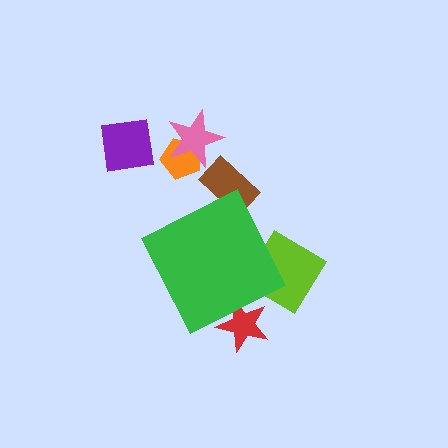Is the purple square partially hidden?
No, the purple square is fully visible.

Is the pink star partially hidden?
No, the pink star is fully visible.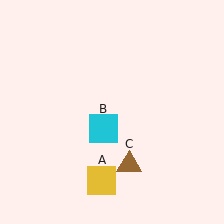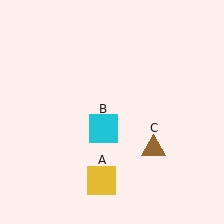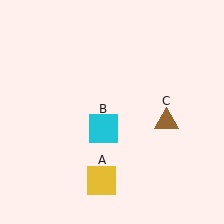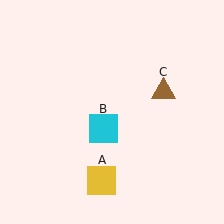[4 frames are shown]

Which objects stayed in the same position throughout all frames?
Yellow square (object A) and cyan square (object B) remained stationary.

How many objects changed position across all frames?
1 object changed position: brown triangle (object C).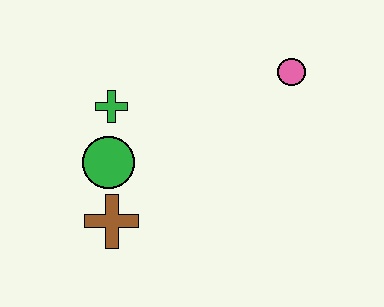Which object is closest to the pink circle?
The green cross is closest to the pink circle.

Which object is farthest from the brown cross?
The pink circle is farthest from the brown cross.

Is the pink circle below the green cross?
No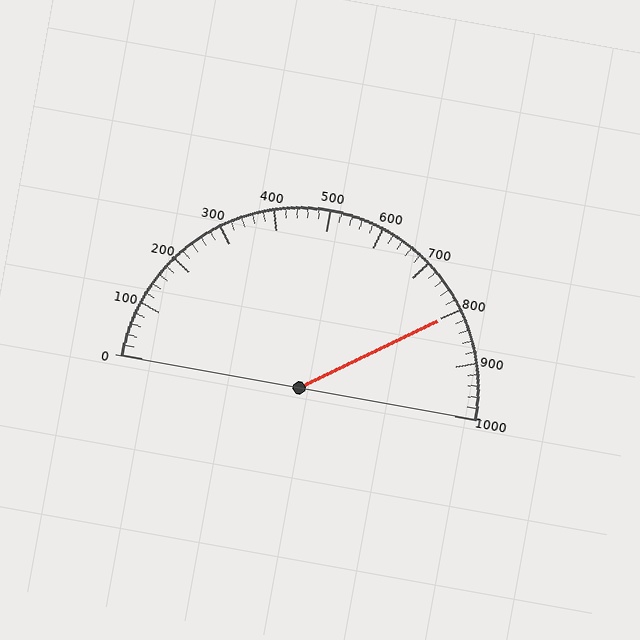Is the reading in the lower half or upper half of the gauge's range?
The reading is in the upper half of the range (0 to 1000).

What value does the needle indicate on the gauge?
The needle indicates approximately 800.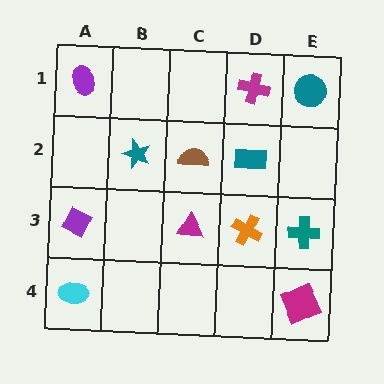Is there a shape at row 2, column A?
No, that cell is empty.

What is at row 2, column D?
A teal rectangle.